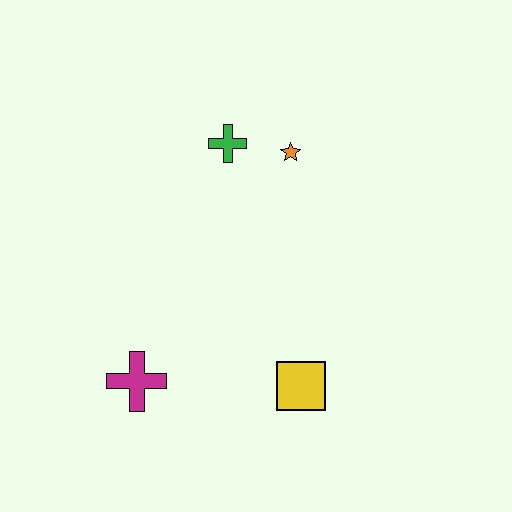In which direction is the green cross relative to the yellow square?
The green cross is above the yellow square.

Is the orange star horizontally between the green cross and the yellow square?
Yes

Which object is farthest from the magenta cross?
The orange star is farthest from the magenta cross.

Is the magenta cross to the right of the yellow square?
No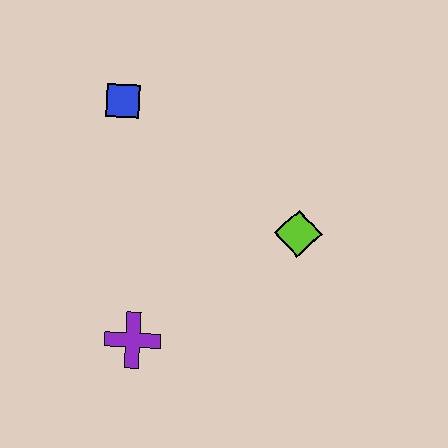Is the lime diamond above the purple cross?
Yes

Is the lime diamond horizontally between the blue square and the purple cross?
No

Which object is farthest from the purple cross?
The blue square is farthest from the purple cross.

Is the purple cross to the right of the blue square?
Yes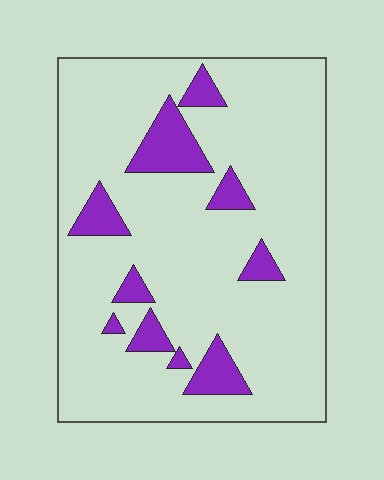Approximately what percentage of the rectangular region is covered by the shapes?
Approximately 15%.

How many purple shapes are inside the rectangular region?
10.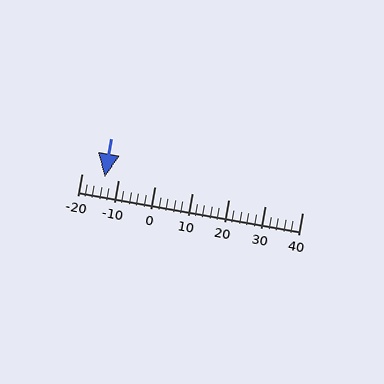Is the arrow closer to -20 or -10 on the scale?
The arrow is closer to -10.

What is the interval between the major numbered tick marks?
The major tick marks are spaced 10 units apart.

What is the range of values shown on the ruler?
The ruler shows values from -20 to 40.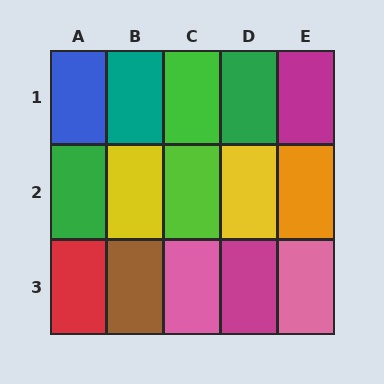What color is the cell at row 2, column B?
Yellow.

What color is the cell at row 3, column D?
Magenta.